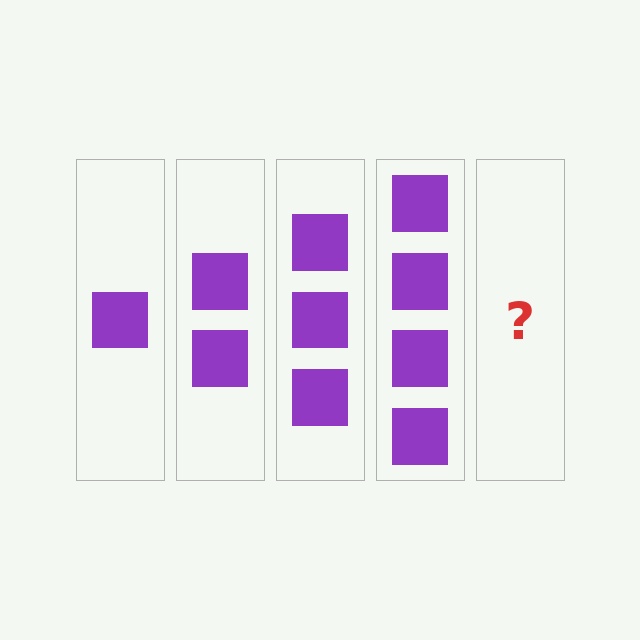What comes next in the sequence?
The next element should be 5 squares.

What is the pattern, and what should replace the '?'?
The pattern is that each step adds one more square. The '?' should be 5 squares.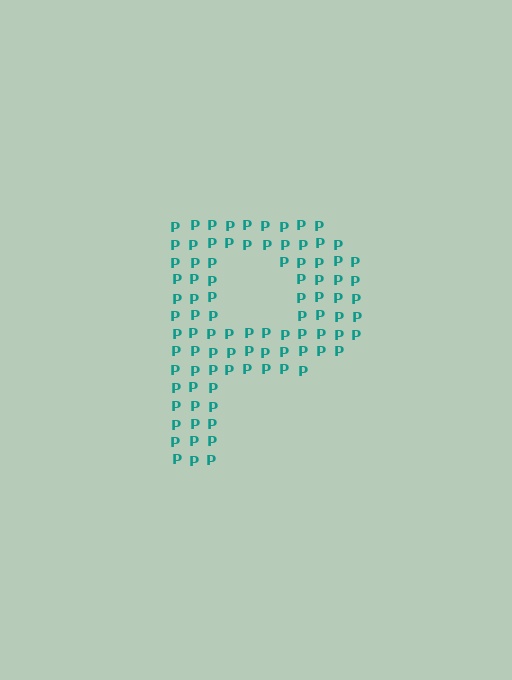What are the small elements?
The small elements are letter P's.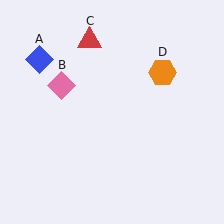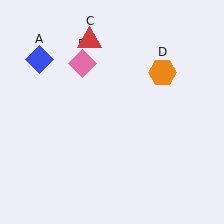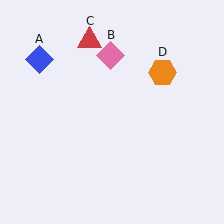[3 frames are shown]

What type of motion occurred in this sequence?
The pink diamond (object B) rotated clockwise around the center of the scene.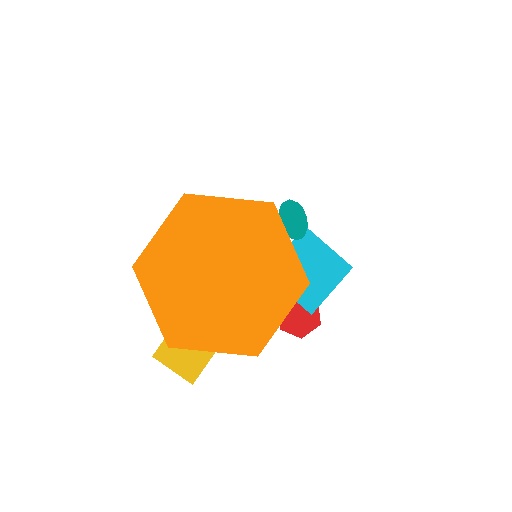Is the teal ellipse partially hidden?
Yes, the teal ellipse is partially hidden behind the orange hexagon.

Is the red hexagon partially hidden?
Yes, the red hexagon is partially hidden behind the orange hexagon.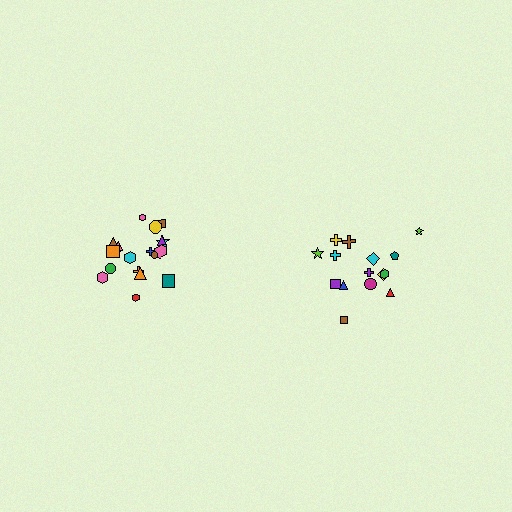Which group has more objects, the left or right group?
The left group.